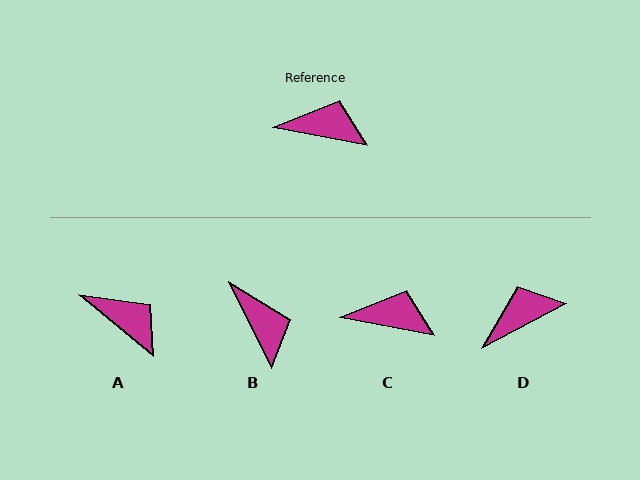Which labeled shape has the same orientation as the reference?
C.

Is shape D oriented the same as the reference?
No, it is off by about 39 degrees.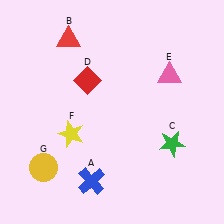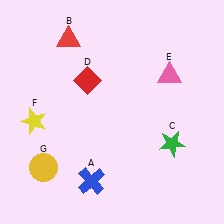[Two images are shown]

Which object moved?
The yellow star (F) moved left.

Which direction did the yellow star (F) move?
The yellow star (F) moved left.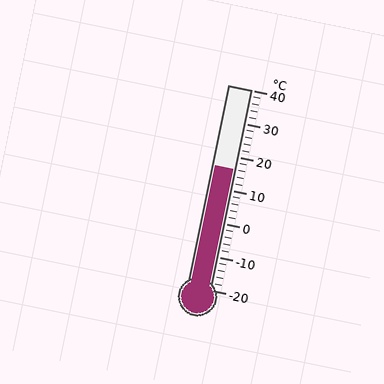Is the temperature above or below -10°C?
The temperature is above -10°C.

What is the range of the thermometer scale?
The thermometer scale ranges from -20°C to 40°C.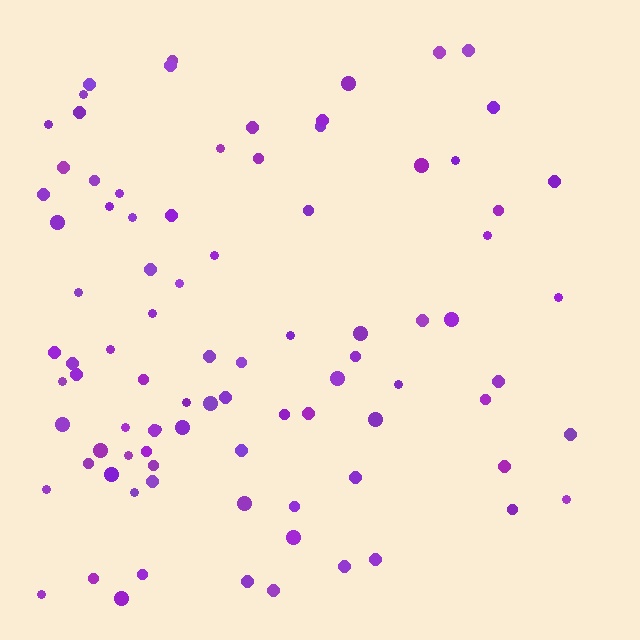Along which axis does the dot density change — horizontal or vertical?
Horizontal.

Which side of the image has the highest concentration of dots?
The left.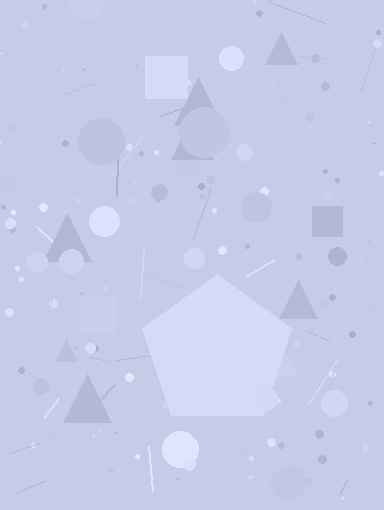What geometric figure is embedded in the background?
A pentagon is embedded in the background.